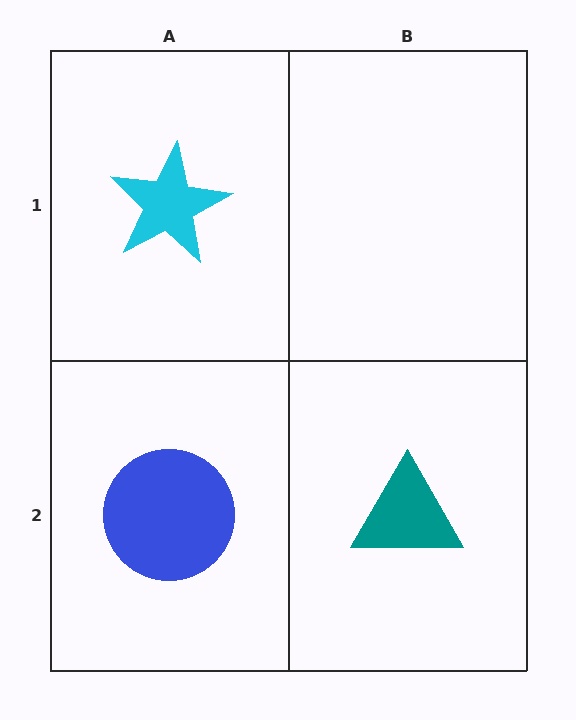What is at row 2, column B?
A teal triangle.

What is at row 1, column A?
A cyan star.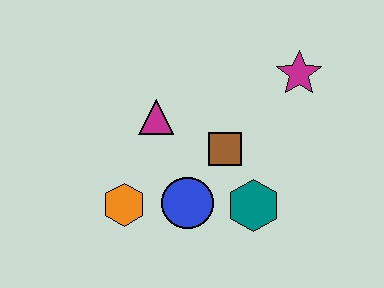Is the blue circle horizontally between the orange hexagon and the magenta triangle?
No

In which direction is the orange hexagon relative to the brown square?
The orange hexagon is to the left of the brown square.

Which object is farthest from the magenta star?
The orange hexagon is farthest from the magenta star.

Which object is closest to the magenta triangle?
The brown square is closest to the magenta triangle.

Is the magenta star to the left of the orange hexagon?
No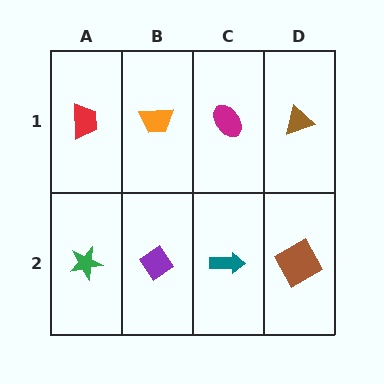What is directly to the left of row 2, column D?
A teal arrow.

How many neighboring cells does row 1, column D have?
2.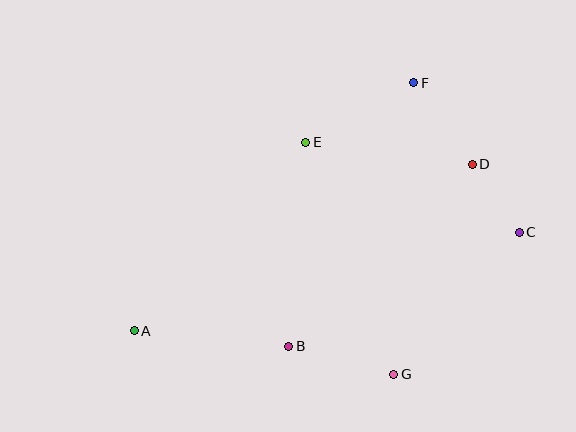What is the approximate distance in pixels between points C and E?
The distance between C and E is approximately 232 pixels.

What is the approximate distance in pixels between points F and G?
The distance between F and G is approximately 292 pixels.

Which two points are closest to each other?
Points C and D are closest to each other.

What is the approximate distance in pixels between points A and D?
The distance between A and D is approximately 376 pixels.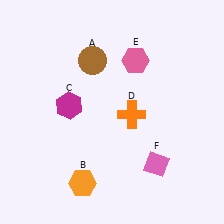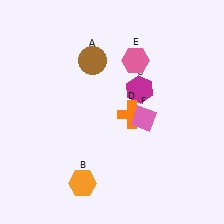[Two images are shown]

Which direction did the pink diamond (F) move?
The pink diamond (F) moved up.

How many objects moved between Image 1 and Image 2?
2 objects moved between the two images.